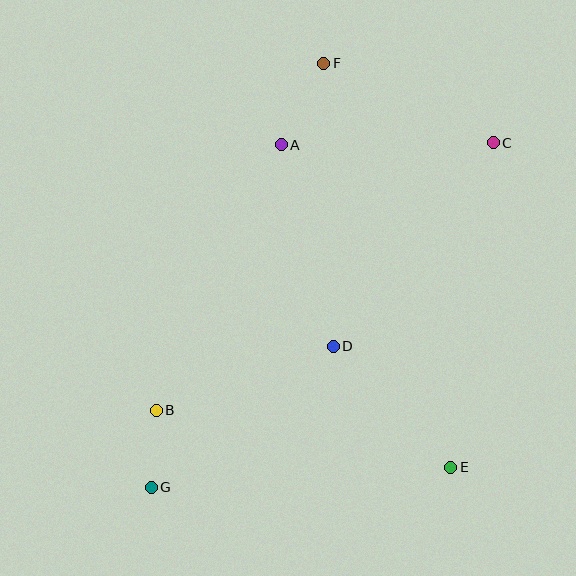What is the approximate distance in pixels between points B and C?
The distance between B and C is approximately 430 pixels.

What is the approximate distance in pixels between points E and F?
The distance between E and F is approximately 424 pixels.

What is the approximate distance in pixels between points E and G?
The distance between E and G is approximately 300 pixels.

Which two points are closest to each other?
Points B and G are closest to each other.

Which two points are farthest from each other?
Points C and G are farthest from each other.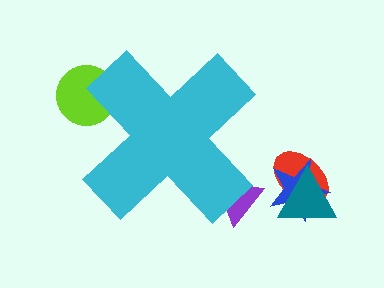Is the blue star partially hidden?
No, the blue star is fully visible.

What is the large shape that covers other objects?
A cyan cross.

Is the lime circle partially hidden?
Yes, the lime circle is partially hidden behind the cyan cross.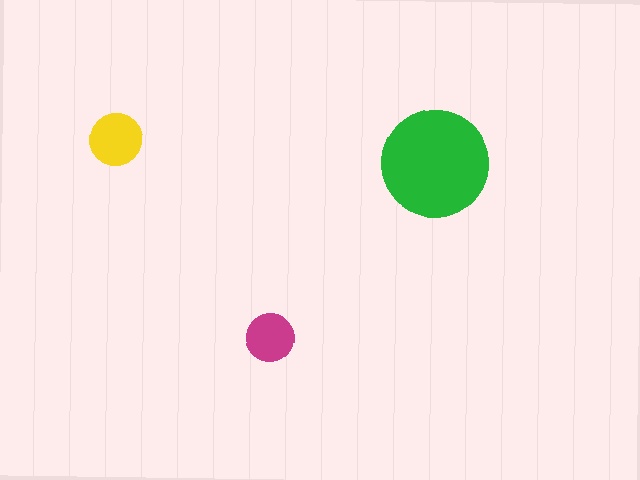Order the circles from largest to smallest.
the green one, the yellow one, the magenta one.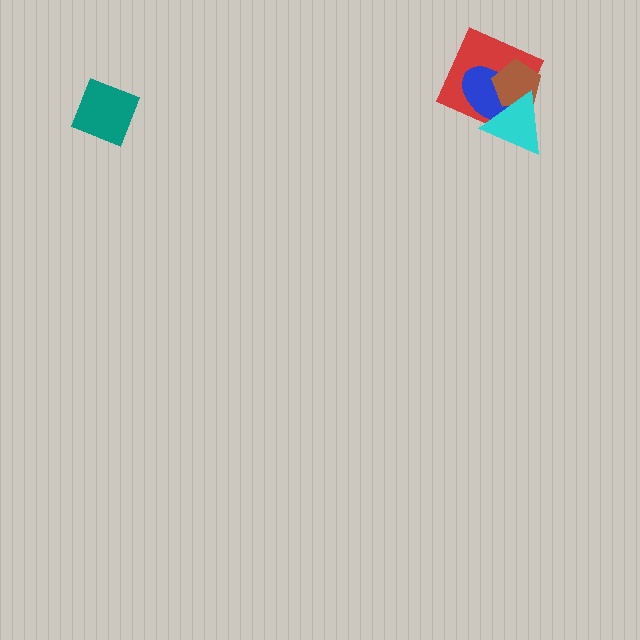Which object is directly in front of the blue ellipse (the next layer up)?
The brown pentagon is directly in front of the blue ellipse.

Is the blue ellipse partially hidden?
Yes, it is partially covered by another shape.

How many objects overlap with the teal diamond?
0 objects overlap with the teal diamond.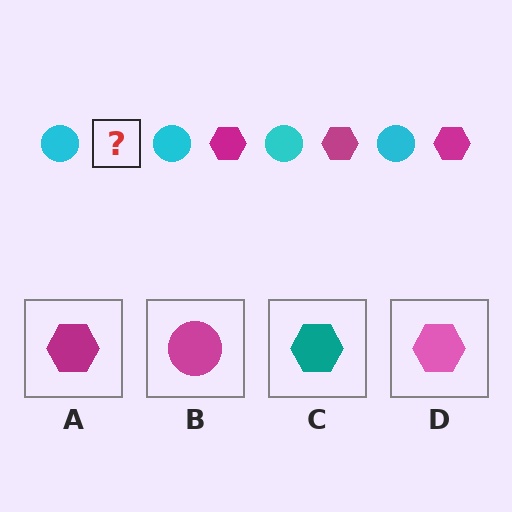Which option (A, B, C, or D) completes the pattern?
A.